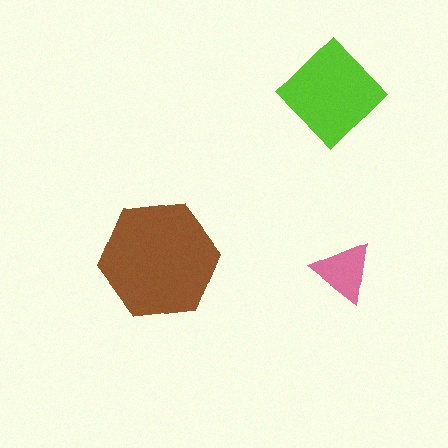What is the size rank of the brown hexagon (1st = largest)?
1st.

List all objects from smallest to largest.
The pink triangle, the lime diamond, the brown hexagon.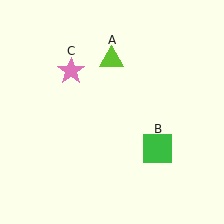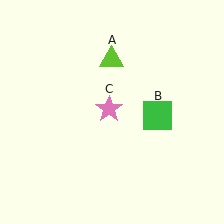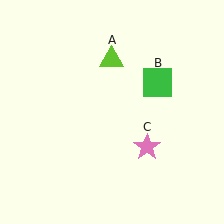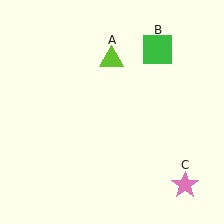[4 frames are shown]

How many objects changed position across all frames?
2 objects changed position: green square (object B), pink star (object C).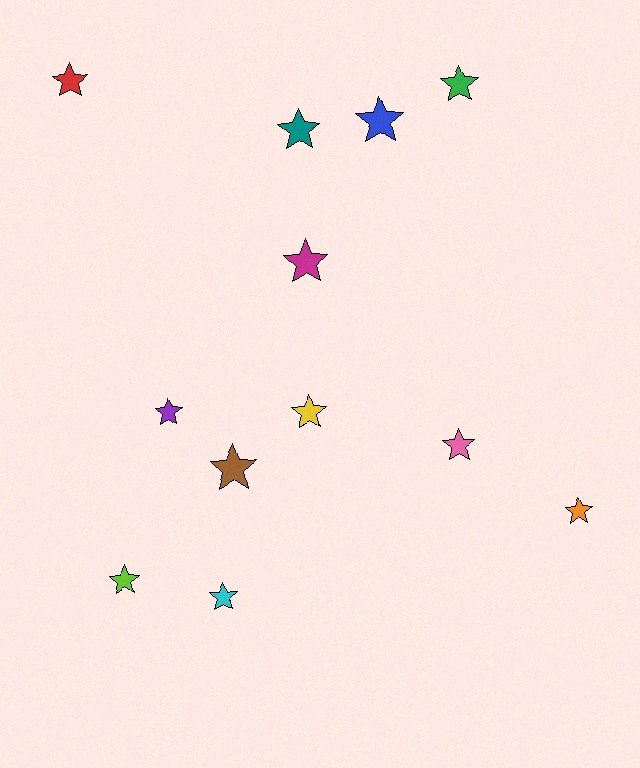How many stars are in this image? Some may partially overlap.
There are 12 stars.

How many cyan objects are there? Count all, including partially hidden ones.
There is 1 cyan object.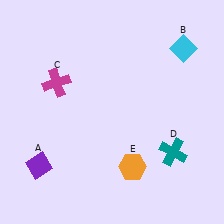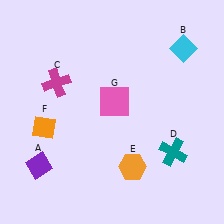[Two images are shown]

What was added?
An orange diamond (F), a pink square (G) were added in Image 2.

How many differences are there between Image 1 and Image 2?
There are 2 differences between the two images.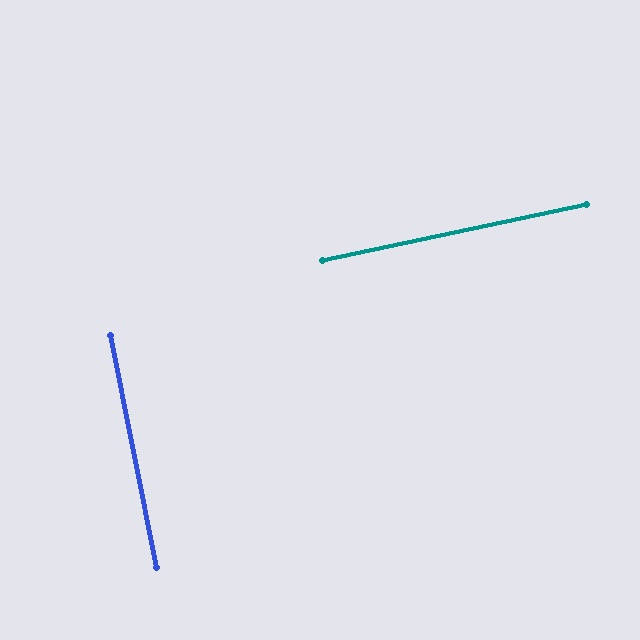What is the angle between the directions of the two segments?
Approximately 89 degrees.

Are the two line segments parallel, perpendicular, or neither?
Perpendicular — they meet at approximately 89°.